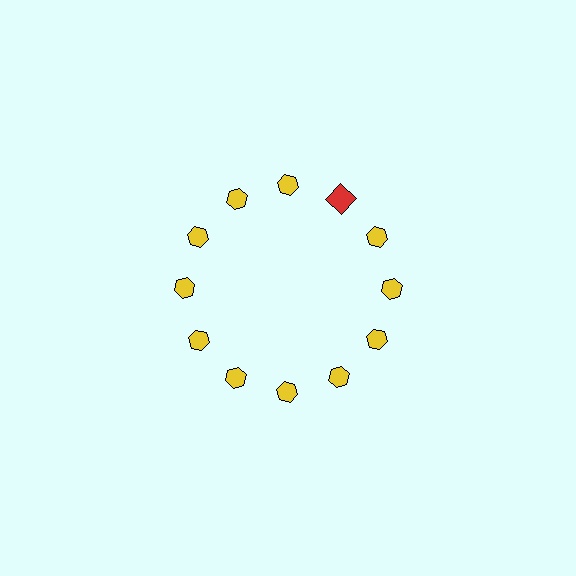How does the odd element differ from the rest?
It differs in both color (red instead of yellow) and shape (square instead of hexagon).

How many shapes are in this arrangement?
There are 12 shapes arranged in a ring pattern.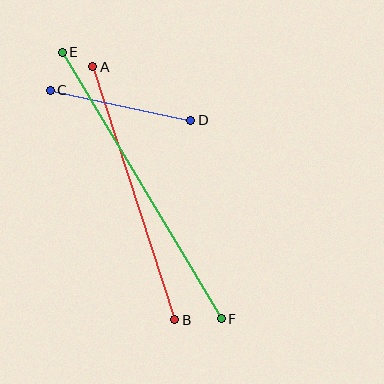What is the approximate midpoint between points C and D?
The midpoint is at approximately (121, 105) pixels.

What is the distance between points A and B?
The distance is approximately 266 pixels.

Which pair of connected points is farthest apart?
Points E and F are farthest apart.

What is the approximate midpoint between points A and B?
The midpoint is at approximately (134, 193) pixels.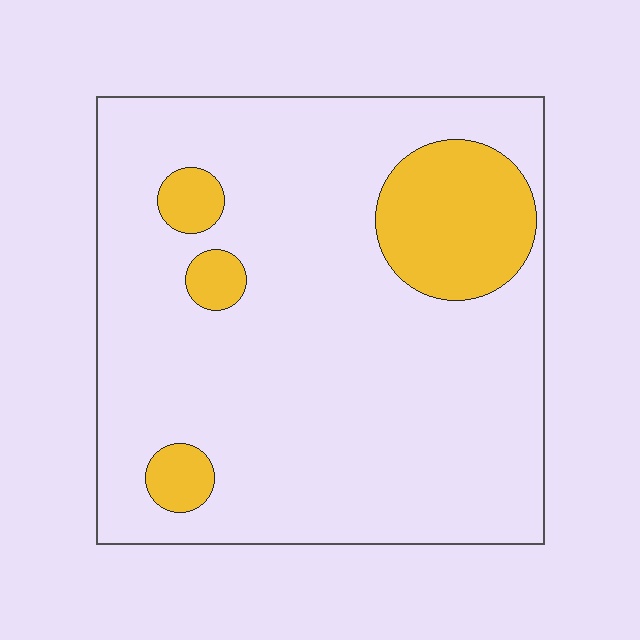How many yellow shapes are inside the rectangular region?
4.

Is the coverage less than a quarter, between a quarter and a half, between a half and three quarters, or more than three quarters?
Less than a quarter.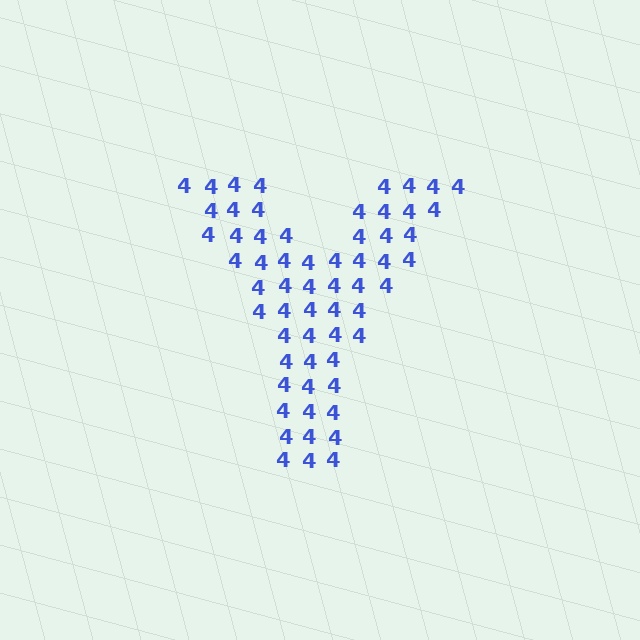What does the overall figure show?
The overall figure shows the letter Y.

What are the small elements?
The small elements are digit 4's.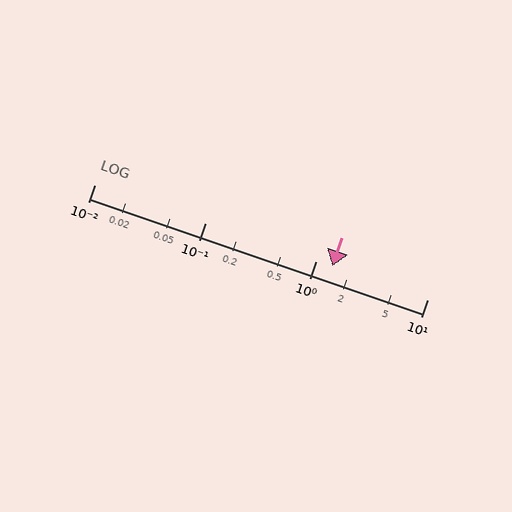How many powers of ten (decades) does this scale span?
The scale spans 3 decades, from 0.01 to 10.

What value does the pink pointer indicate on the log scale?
The pointer indicates approximately 1.4.